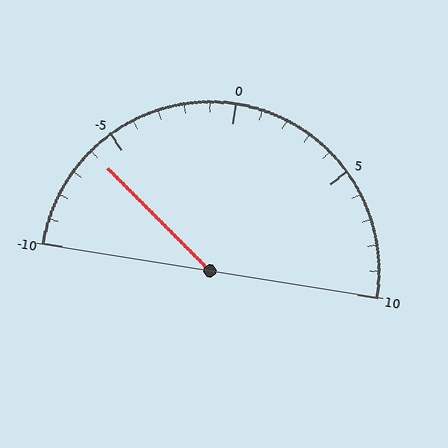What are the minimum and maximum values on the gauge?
The gauge ranges from -10 to 10.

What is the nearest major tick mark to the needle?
The nearest major tick mark is -5.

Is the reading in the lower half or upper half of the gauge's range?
The reading is in the lower half of the range (-10 to 10).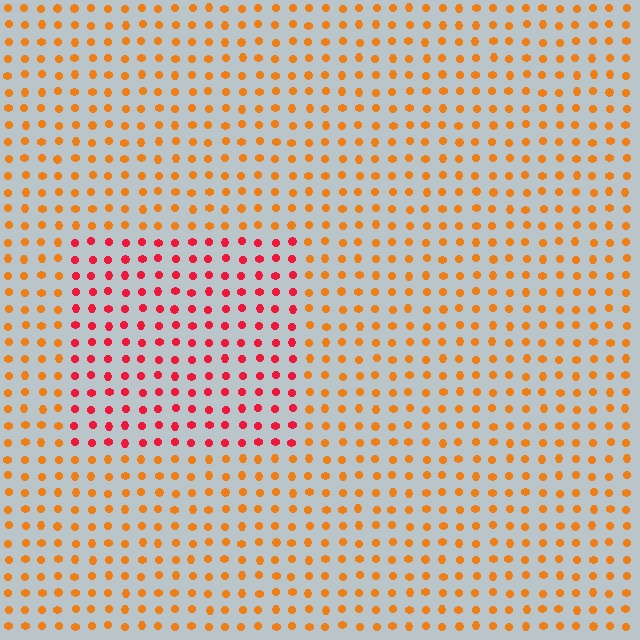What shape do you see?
I see a rectangle.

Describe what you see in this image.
The image is filled with small orange elements in a uniform arrangement. A rectangle-shaped region is visible where the elements are tinted to a slightly different hue, forming a subtle color boundary.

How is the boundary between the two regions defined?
The boundary is defined purely by a slight shift in hue (about 39 degrees). Spacing, size, and orientation are identical on both sides.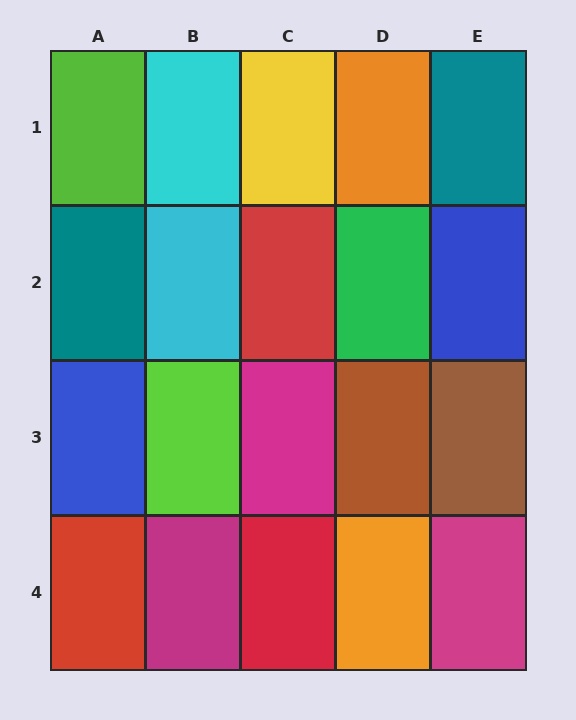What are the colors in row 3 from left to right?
Blue, lime, magenta, brown, brown.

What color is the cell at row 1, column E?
Teal.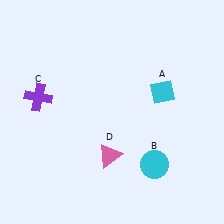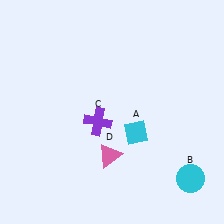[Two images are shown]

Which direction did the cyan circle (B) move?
The cyan circle (B) moved right.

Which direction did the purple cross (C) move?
The purple cross (C) moved right.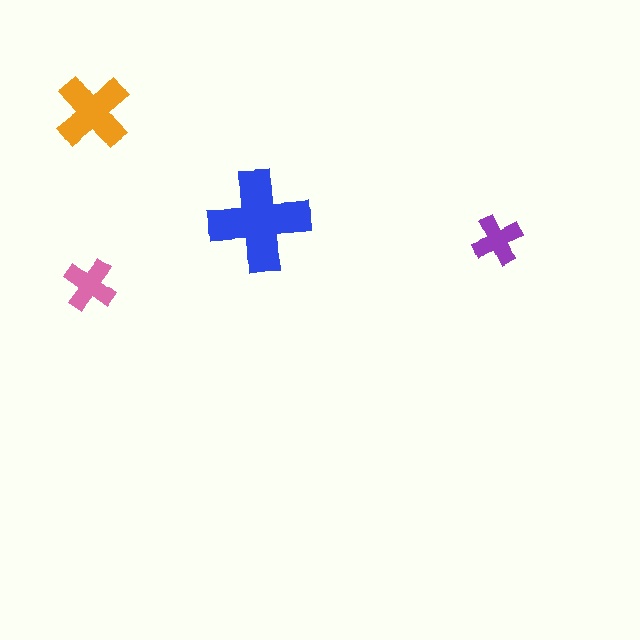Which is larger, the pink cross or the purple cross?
The pink one.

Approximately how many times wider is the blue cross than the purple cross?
About 2 times wider.